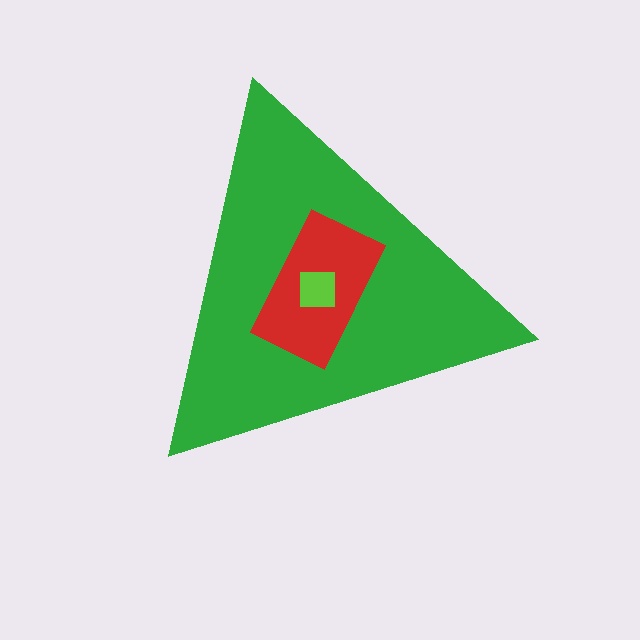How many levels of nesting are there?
3.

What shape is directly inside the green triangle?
The red rectangle.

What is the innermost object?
The lime square.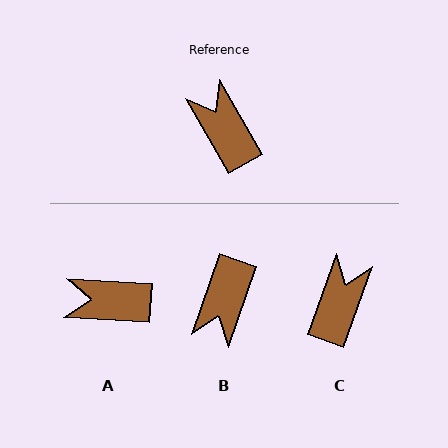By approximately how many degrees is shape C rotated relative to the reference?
Approximately 50 degrees clockwise.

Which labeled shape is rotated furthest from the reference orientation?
B, about 131 degrees away.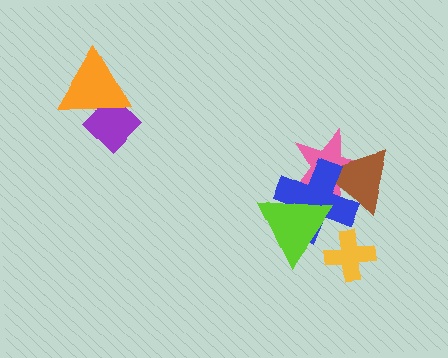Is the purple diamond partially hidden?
Yes, it is partially covered by another shape.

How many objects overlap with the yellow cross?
0 objects overlap with the yellow cross.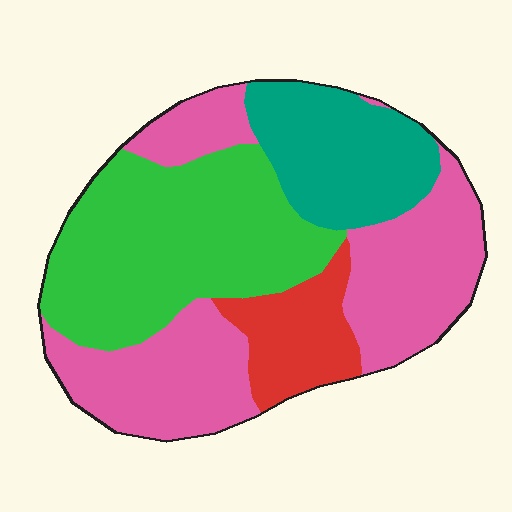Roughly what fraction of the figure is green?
Green covers around 35% of the figure.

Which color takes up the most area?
Pink, at roughly 40%.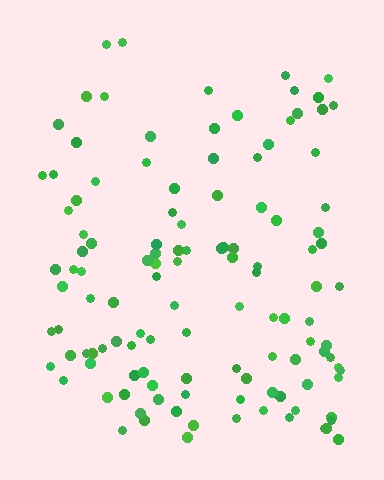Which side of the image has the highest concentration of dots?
The bottom.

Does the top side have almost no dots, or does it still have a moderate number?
Still a moderate number, just noticeably fewer than the bottom.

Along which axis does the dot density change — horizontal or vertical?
Vertical.